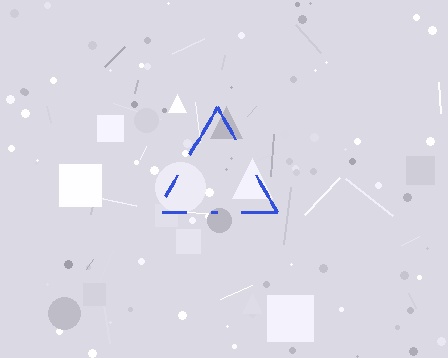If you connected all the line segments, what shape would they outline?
They would outline a triangle.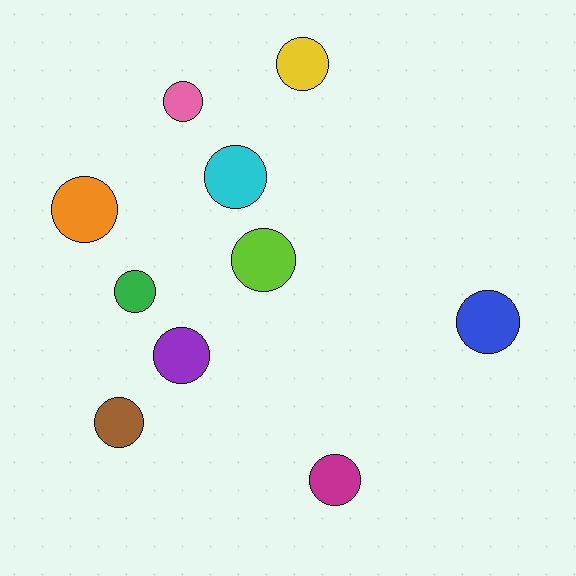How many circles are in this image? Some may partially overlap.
There are 10 circles.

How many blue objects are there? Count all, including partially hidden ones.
There is 1 blue object.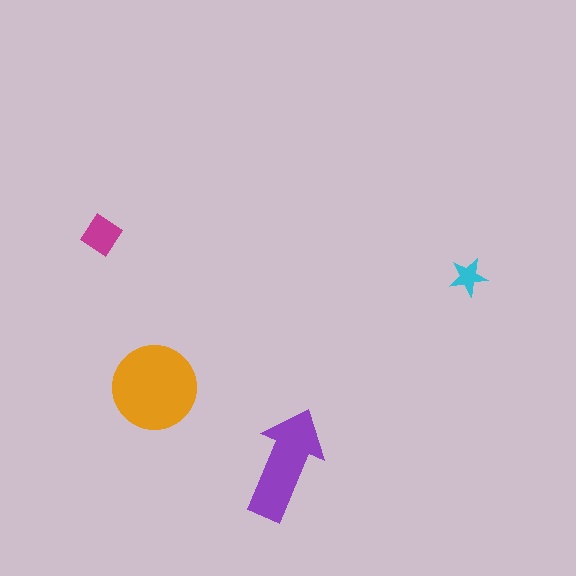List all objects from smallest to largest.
The cyan star, the magenta diamond, the purple arrow, the orange circle.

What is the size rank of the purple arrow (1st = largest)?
2nd.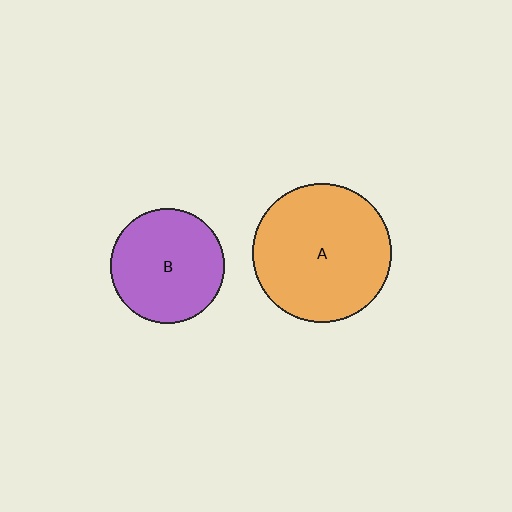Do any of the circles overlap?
No, none of the circles overlap.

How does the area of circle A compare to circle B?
Approximately 1.5 times.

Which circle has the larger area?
Circle A (orange).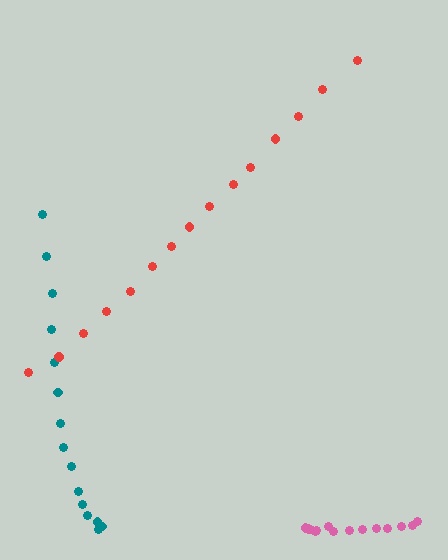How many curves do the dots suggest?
There are 3 distinct paths.